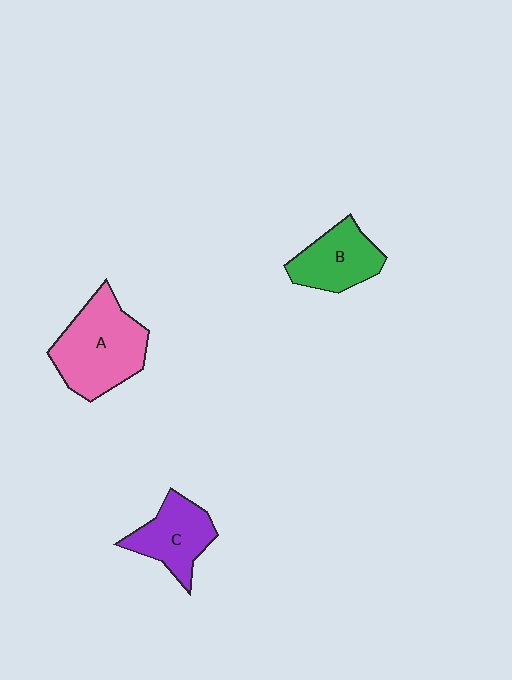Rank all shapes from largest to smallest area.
From largest to smallest: A (pink), C (purple), B (green).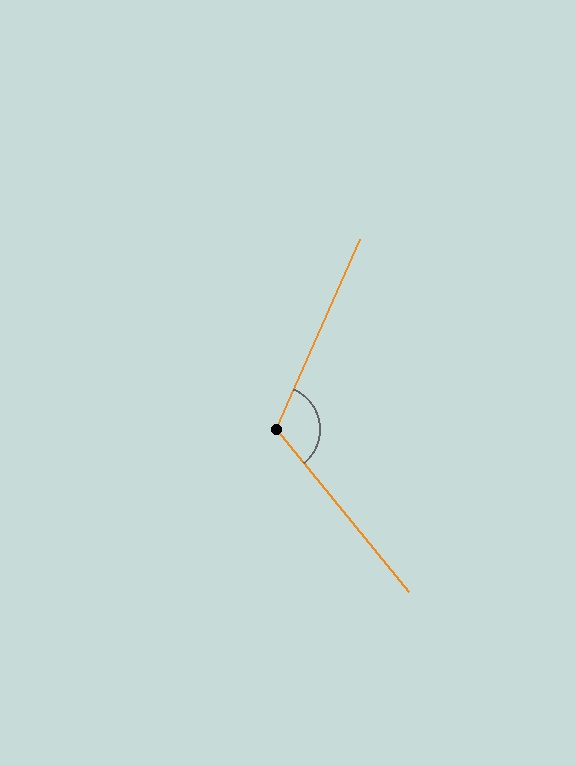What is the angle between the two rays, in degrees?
Approximately 117 degrees.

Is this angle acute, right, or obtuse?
It is obtuse.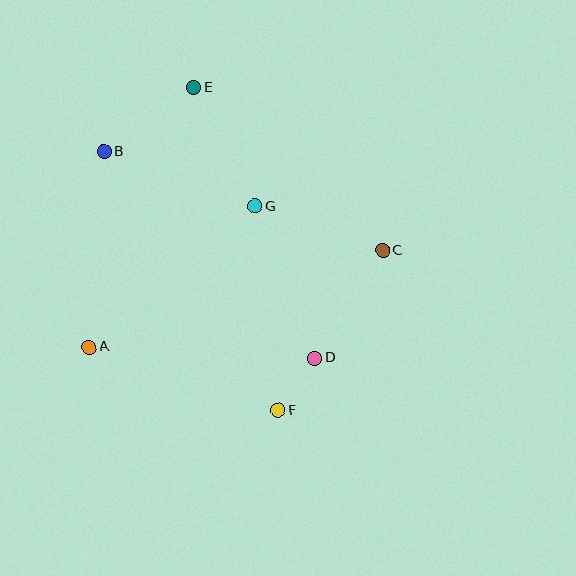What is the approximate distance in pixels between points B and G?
The distance between B and G is approximately 161 pixels.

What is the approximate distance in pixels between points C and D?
The distance between C and D is approximately 127 pixels.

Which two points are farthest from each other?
Points E and F are farthest from each other.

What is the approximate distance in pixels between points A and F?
The distance between A and F is approximately 199 pixels.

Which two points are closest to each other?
Points D and F are closest to each other.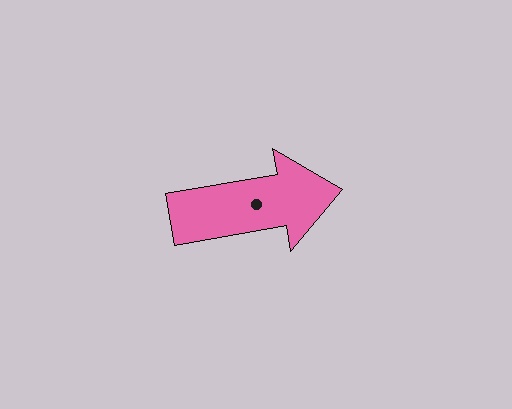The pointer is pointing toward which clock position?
Roughly 3 o'clock.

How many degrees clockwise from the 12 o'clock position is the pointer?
Approximately 80 degrees.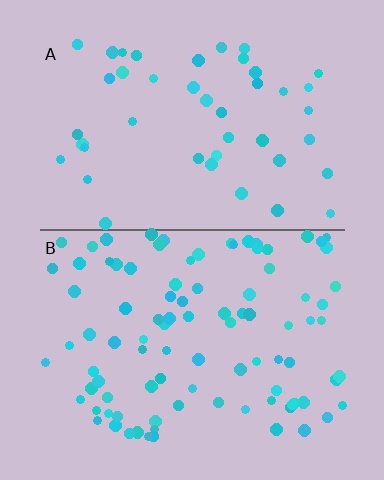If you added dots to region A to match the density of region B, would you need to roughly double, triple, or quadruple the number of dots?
Approximately double.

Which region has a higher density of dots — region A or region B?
B (the bottom).